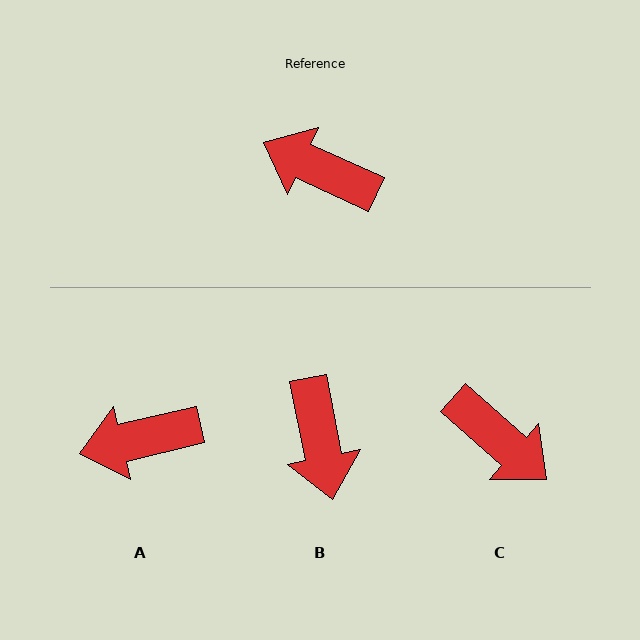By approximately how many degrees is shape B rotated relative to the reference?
Approximately 126 degrees counter-clockwise.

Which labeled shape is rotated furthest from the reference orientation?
C, about 163 degrees away.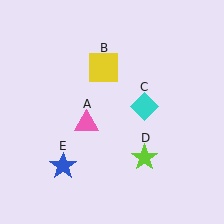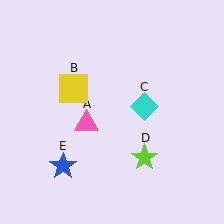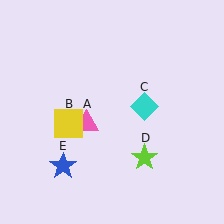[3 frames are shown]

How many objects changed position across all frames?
1 object changed position: yellow square (object B).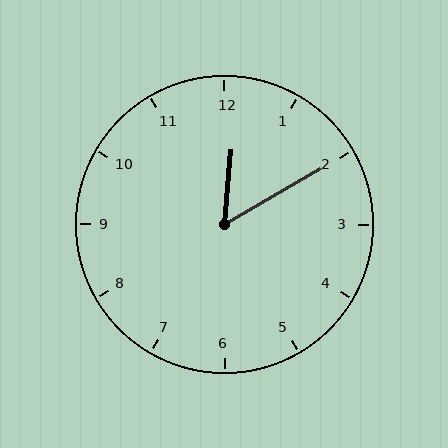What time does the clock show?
12:10.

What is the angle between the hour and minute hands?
Approximately 55 degrees.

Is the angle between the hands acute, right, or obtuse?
It is acute.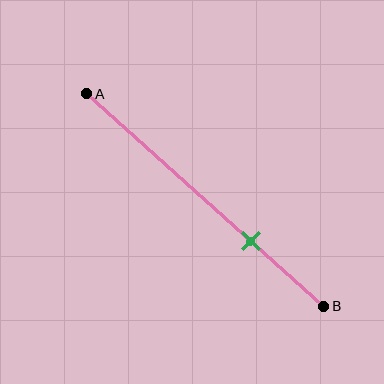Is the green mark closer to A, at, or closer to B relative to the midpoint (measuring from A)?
The green mark is closer to point B than the midpoint of segment AB.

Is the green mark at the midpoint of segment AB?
No, the mark is at about 70% from A, not at the 50% midpoint.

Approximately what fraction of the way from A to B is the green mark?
The green mark is approximately 70% of the way from A to B.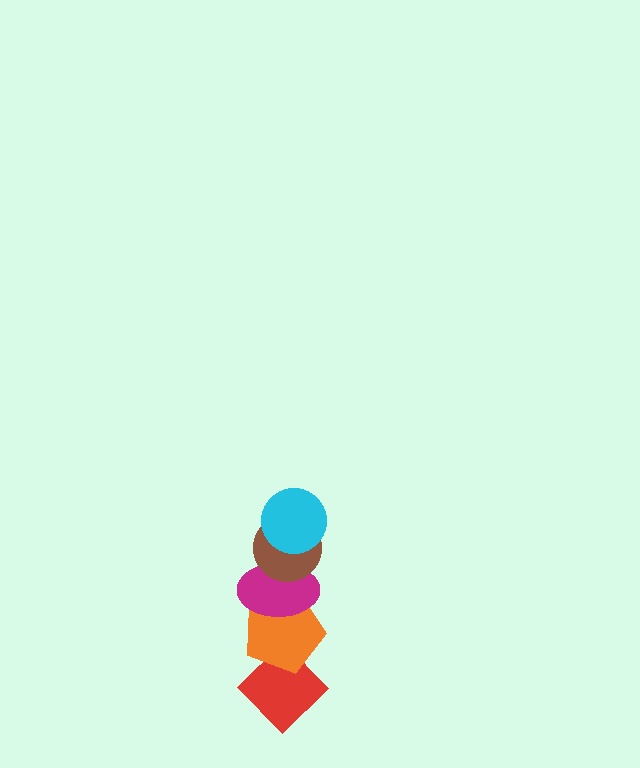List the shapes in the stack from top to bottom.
From top to bottom: the cyan circle, the brown circle, the magenta ellipse, the orange pentagon, the red diamond.